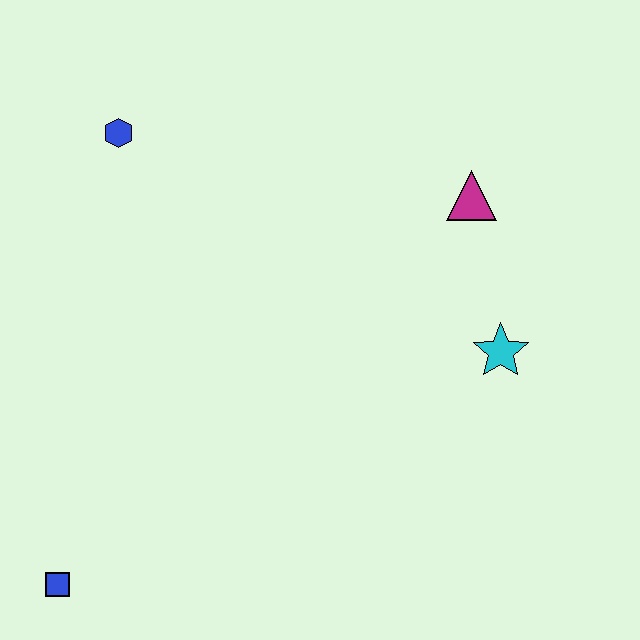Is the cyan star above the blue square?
Yes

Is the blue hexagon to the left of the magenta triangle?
Yes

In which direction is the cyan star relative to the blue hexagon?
The cyan star is to the right of the blue hexagon.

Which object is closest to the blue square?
The blue hexagon is closest to the blue square.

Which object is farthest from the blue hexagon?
The blue square is farthest from the blue hexagon.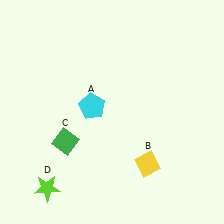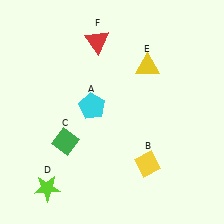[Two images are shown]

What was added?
A yellow triangle (E), a red triangle (F) were added in Image 2.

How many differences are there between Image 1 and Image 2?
There are 2 differences between the two images.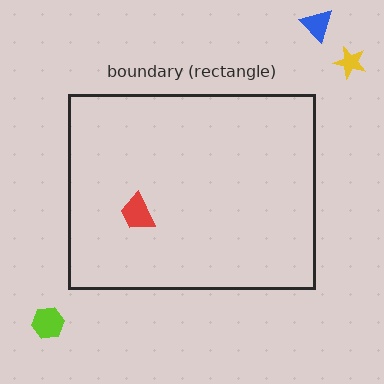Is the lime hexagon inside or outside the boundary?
Outside.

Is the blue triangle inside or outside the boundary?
Outside.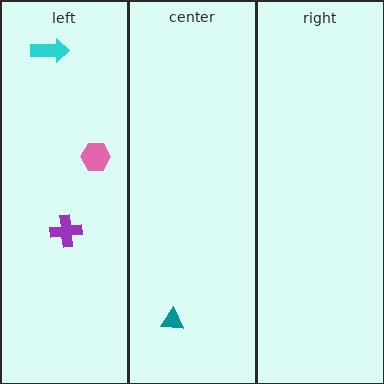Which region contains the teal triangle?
The center region.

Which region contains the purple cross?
The left region.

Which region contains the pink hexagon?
The left region.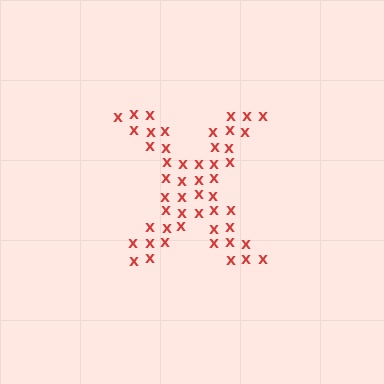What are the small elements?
The small elements are letter X's.